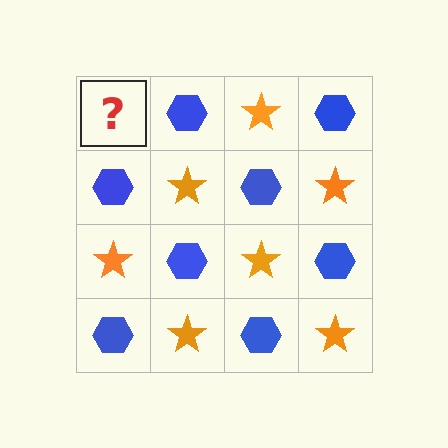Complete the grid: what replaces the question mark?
The question mark should be replaced with an orange star.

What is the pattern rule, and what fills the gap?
The rule is that it alternates orange star and blue hexagon in a checkerboard pattern. The gap should be filled with an orange star.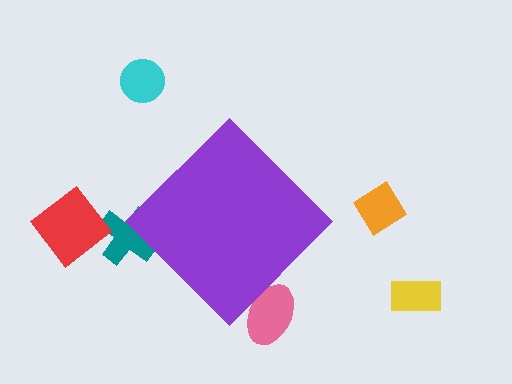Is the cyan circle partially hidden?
No, the cyan circle is fully visible.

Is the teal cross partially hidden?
Yes, the teal cross is partially hidden behind the purple diamond.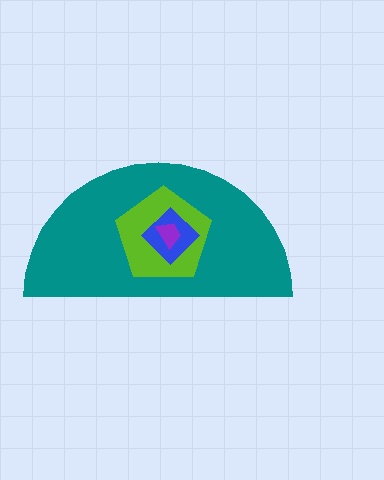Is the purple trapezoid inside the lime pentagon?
Yes.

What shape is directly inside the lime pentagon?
The blue diamond.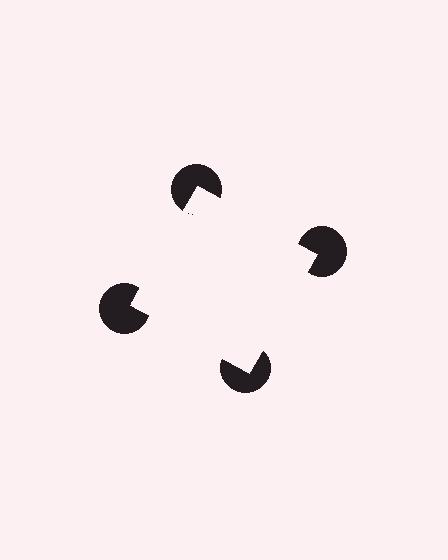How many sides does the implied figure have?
4 sides.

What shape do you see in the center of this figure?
An illusory square — its edges are inferred from the aligned wedge cuts in the pac-man discs, not physically drawn.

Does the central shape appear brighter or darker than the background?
It typically appears slightly brighter than the background, even though no actual brightness change is drawn.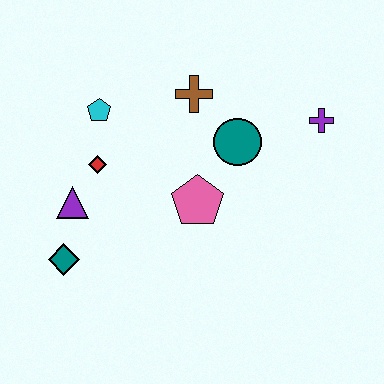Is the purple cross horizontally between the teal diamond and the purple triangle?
No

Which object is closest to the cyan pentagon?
The red diamond is closest to the cyan pentagon.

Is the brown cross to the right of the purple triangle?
Yes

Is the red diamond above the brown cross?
No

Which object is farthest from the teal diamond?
The purple cross is farthest from the teal diamond.